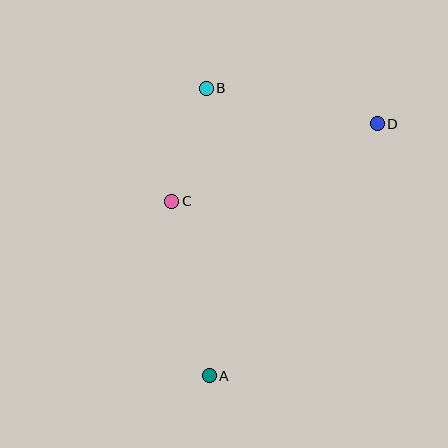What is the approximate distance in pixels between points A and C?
The distance between A and C is approximately 179 pixels.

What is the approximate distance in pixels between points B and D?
The distance between B and D is approximately 175 pixels.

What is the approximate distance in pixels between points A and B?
The distance between A and B is approximately 287 pixels.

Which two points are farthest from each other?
Points A and D are farthest from each other.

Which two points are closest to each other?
Points B and C are closest to each other.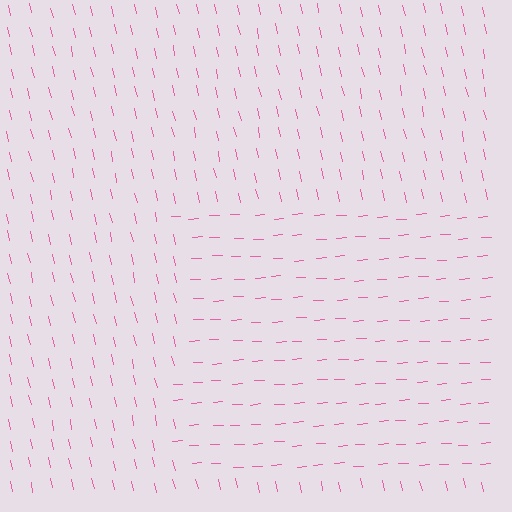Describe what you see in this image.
The image is filled with small pink line segments. A rectangle region in the image has lines oriented differently from the surrounding lines, creating a visible texture boundary.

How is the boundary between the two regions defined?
The boundary is defined purely by a change in line orientation (approximately 81 degrees difference). All lines are the same color and thickness.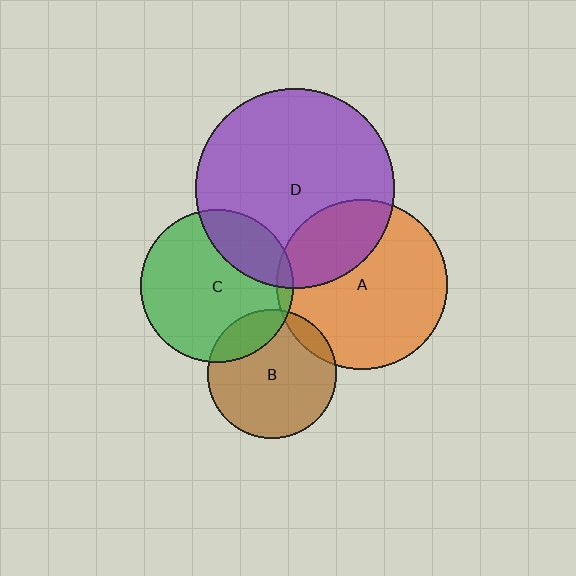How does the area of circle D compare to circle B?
Approximately 2.4 times.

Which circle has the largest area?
Circle D (purple).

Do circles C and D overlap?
Yes.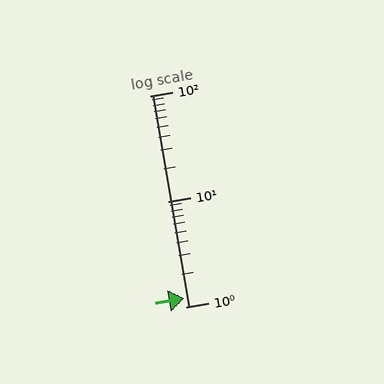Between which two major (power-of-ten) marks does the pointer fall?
The pointer is between 1 and 10.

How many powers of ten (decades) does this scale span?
The scale spans 2 decades, from 1 to 100.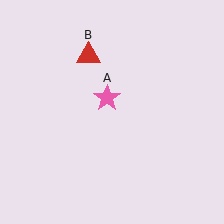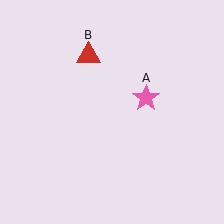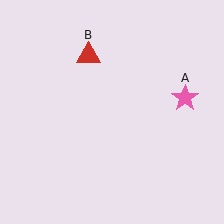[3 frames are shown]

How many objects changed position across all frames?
1 object changed position: pink star (object A).